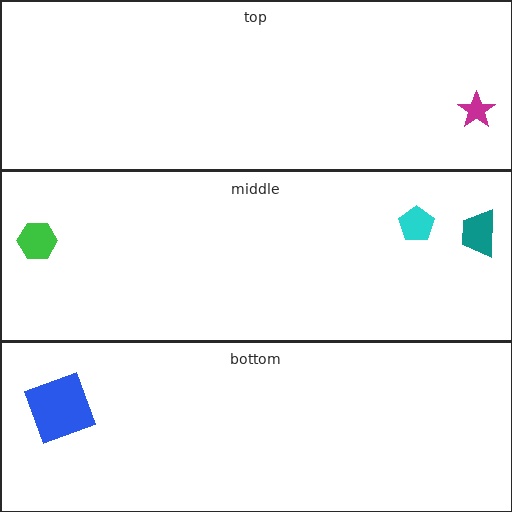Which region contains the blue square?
The bottom region.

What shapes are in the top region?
The magenta star.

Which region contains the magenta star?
The top region.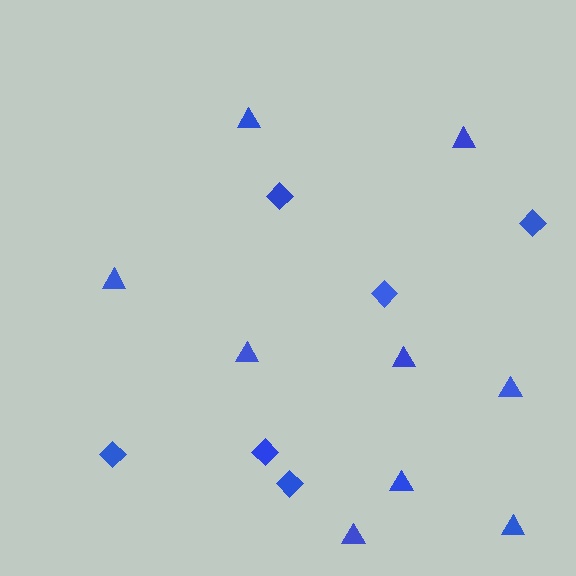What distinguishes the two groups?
There are 2 groups: one group of diamonds (6) and one group of triangles (9).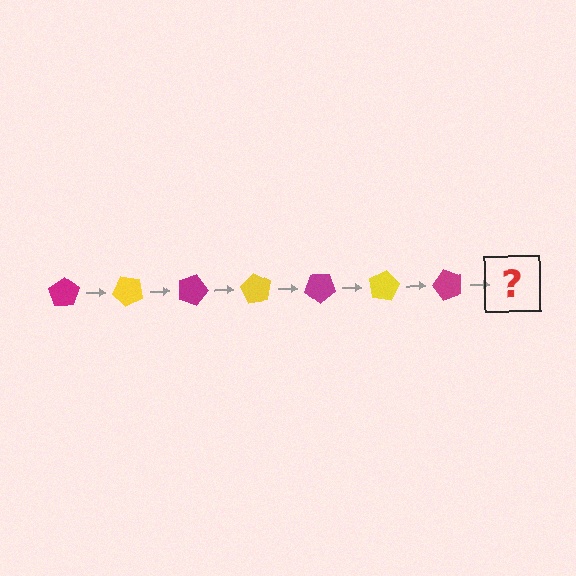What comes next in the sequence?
The next element should be a yellow pentagon, rotated 315 degrees from the start.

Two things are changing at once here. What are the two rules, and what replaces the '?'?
The two rules are that it rotates 45 degrees each step and the color cycles through magenta and yellow. The '?' should be a yellow pentagon, rotated 315 degrees from the start.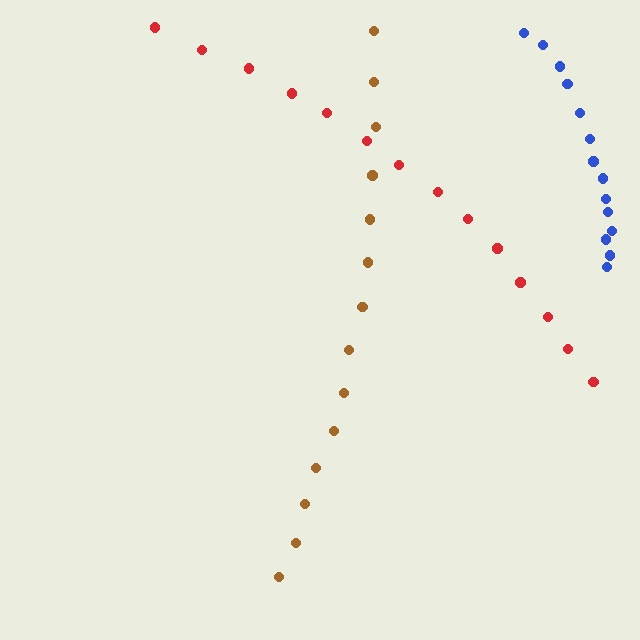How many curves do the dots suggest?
There are 3 distinct paths.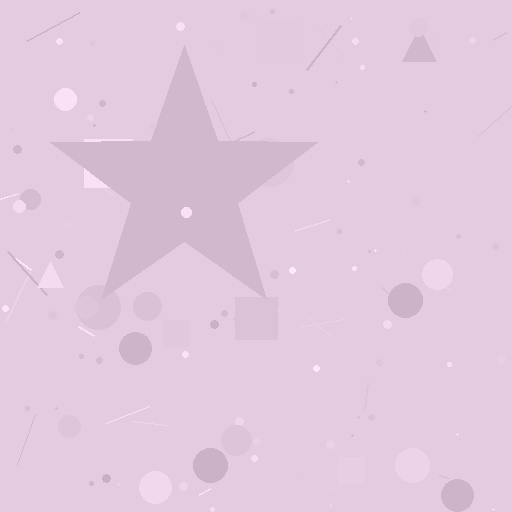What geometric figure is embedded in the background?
A star is embedded in the background.